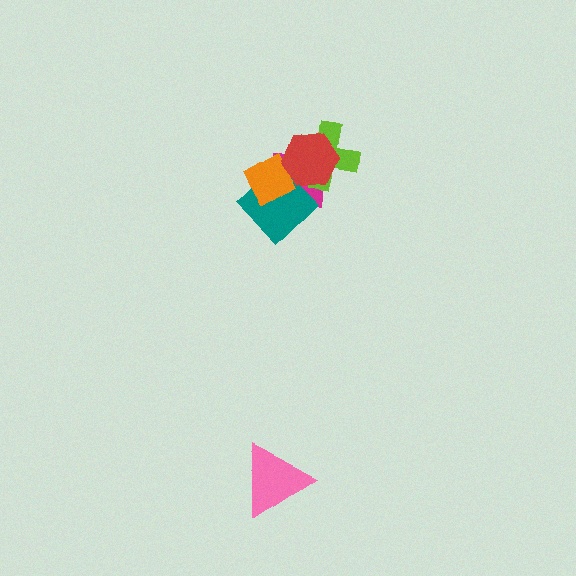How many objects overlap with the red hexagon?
4 objects overlap with the red hexagon.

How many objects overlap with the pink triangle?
0 objects overlap with the pink triangle.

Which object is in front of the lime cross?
The red hexagon is in front of the lime cross.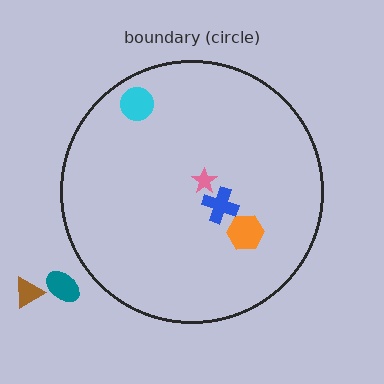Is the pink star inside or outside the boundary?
Inside.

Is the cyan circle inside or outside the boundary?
Inside.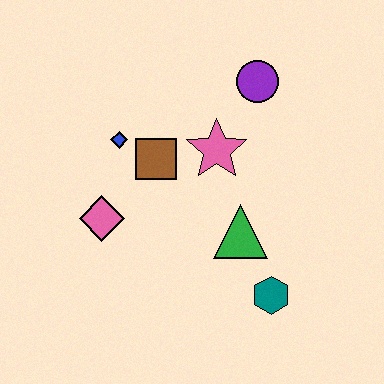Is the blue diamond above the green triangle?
Yes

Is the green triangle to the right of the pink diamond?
Yes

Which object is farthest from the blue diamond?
The teal hexagon is farthest from the blue diamond.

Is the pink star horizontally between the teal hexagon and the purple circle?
No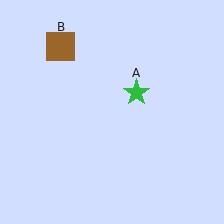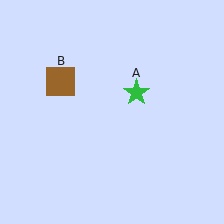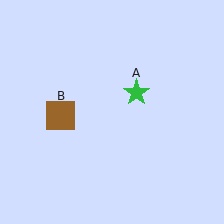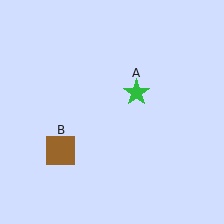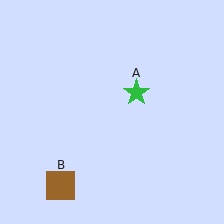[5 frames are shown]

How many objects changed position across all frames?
1 object changed position: brown square (object B).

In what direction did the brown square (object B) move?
The brown square (object B) moved down.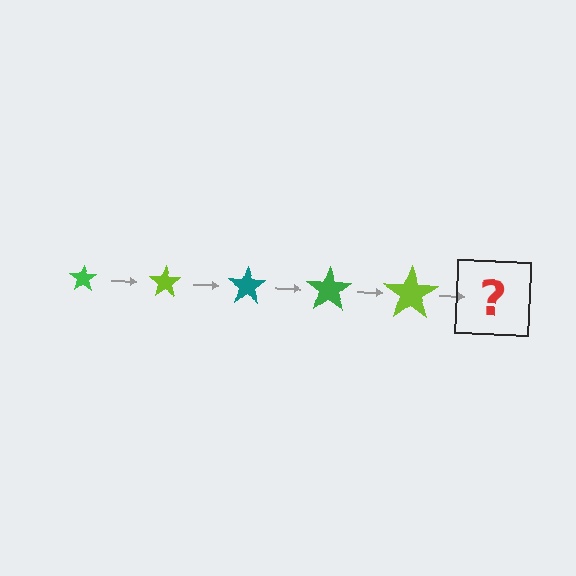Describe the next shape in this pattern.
It should be a teal star, larger than the previous one.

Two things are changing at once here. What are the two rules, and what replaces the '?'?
The two rules are that the star grows larger each step and the color cycles through green, lime, and teal. The '?' should be a teal star, larger than the previous one.